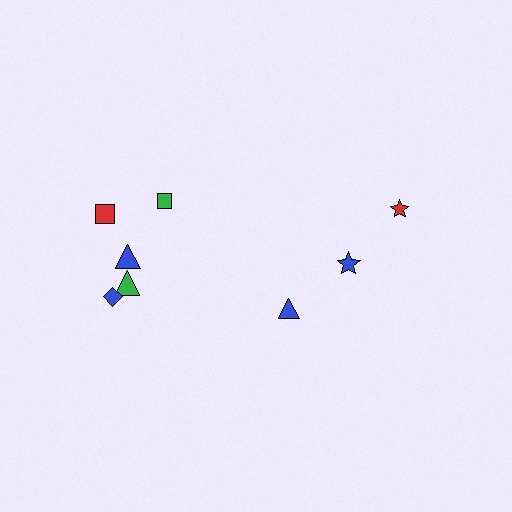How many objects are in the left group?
There are 5 objects.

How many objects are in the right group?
There are 3 objects.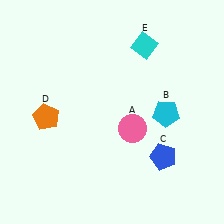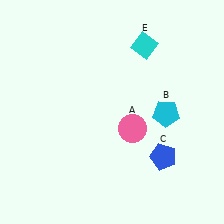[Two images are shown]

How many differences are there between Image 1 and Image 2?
There is 1 difference between the two images.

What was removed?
The orange pentagon (D) was removed in Image 2.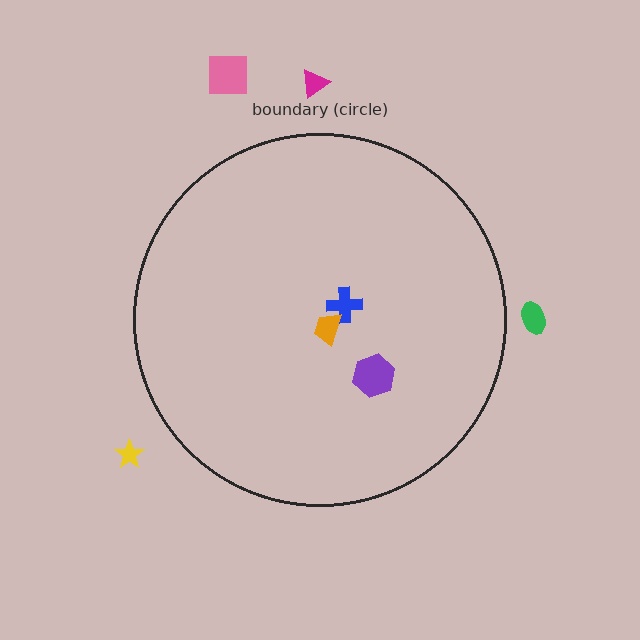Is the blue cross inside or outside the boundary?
Inside.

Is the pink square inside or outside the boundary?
Outside.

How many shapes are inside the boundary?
3 inside, 4 outside.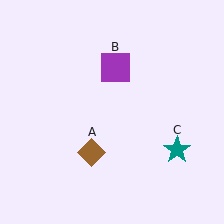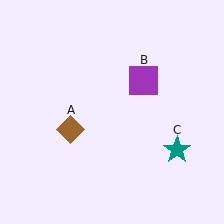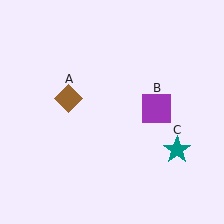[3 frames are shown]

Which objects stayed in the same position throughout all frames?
Teal star (object C) remained stationary.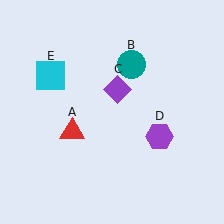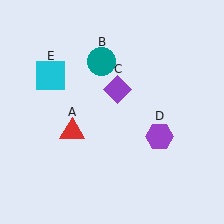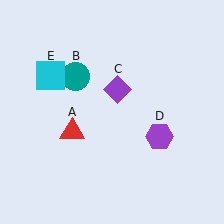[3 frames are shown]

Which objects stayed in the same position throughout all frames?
Red triangle (object A) and purple diamond (object C) and purple hexagon (object D) and cyan square (object E) remained stationary.